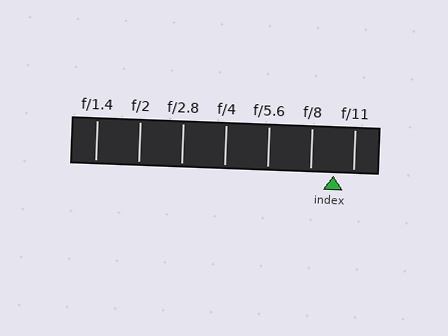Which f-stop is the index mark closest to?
The index mark is closest to f/11.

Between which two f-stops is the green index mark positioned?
The index mark is between f/8 and f/11.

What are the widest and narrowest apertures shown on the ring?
The widest aperture shown is f/1.4 and the narrowest is f/11.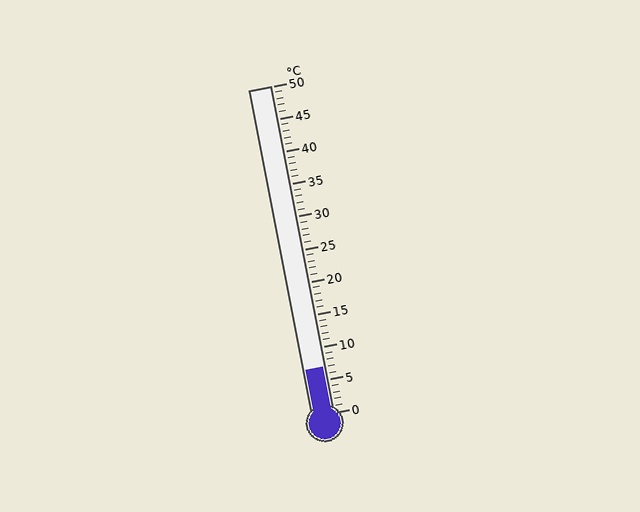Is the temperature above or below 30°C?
The temperature is below 30°C.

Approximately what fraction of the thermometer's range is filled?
The thermometer is filled to approximately 15% of its range.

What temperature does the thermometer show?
The thermometer shows approximately 7°C.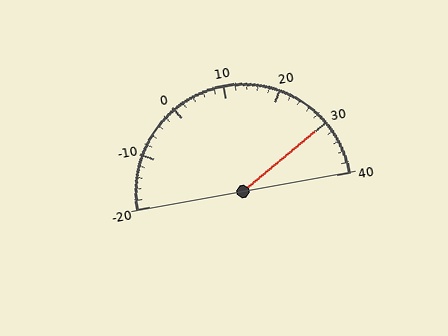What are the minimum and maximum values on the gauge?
The gauge ranges from -20 to 40.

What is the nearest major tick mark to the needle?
The nearest major tick mark is 30.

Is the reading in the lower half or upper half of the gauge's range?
The reading is in the upper half of the range (-20 to 40).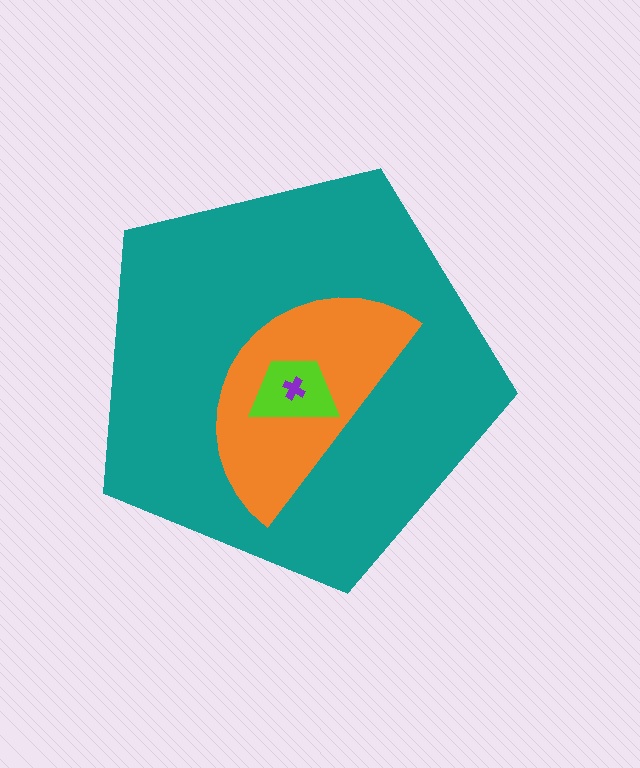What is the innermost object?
The purple cross.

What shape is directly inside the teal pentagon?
The orange semicircle.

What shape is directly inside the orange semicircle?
The lime trapezoid.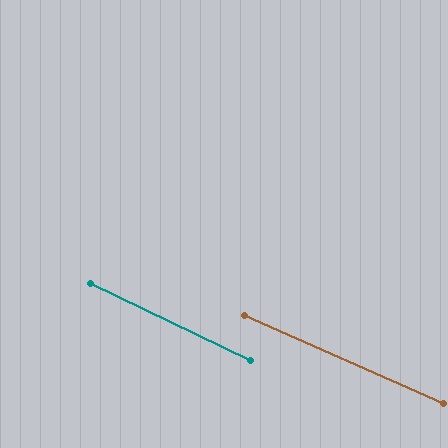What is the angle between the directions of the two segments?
Approximately 2 degrees.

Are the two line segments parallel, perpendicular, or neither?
Parallel — their directions differ by only 1.8°.